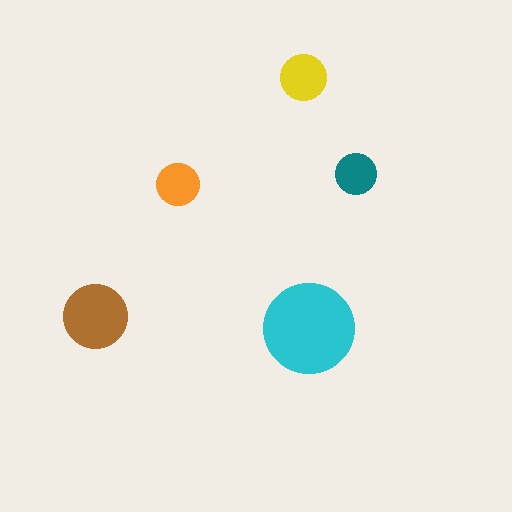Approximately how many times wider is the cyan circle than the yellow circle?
About 2 times wider.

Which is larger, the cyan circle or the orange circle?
The cyan one.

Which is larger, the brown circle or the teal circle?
The brown one.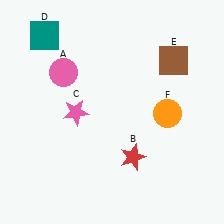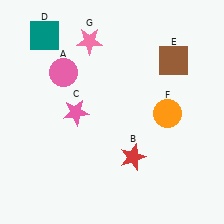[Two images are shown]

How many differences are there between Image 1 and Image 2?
There is 1 difference between the two images.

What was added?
A pink star (G) was added in Image 2.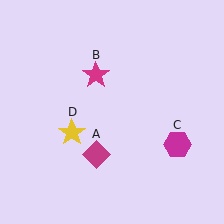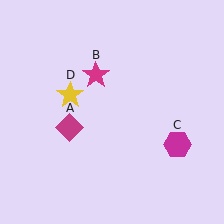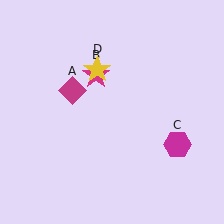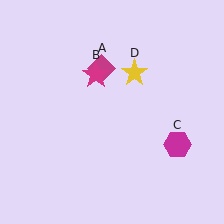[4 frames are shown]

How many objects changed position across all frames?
2 objects changed position: magenta diamond (object A), yellow star (object D).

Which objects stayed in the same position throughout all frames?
Magenta star (object B) and magenta hexagon (object C) remained stationary.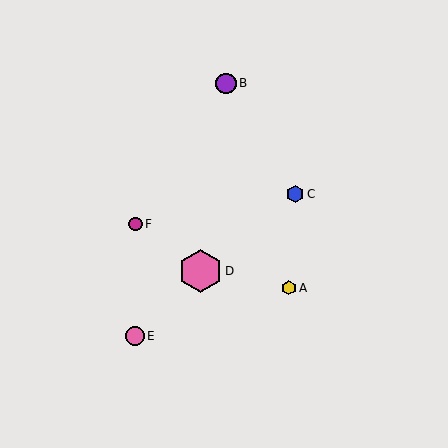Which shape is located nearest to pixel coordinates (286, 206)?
The blue hexagon (labeled C) at (295, 194) is nearest to that location.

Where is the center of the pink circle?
The center of the pink circle is at (135, 336).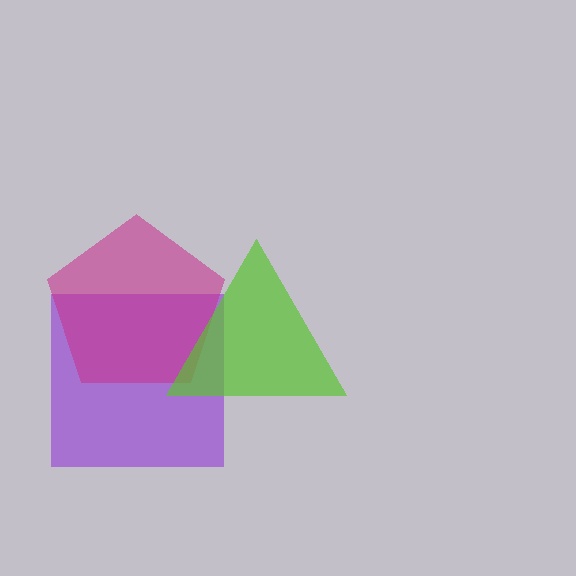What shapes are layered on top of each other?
The layered shapes are: a purple square, a magenta pentagon, a lime triangle.